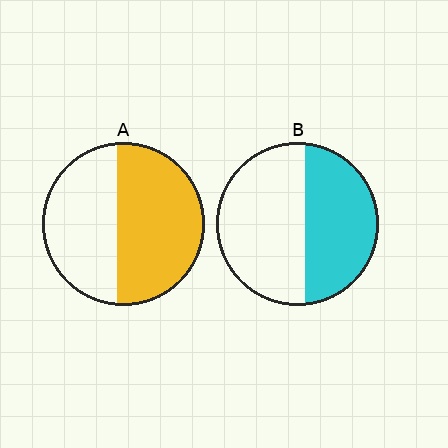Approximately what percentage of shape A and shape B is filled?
A is approximately 55% and B is approximately 45%.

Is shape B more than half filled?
No.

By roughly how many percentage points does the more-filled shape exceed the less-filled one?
By roughly 10 percentage points (A over B).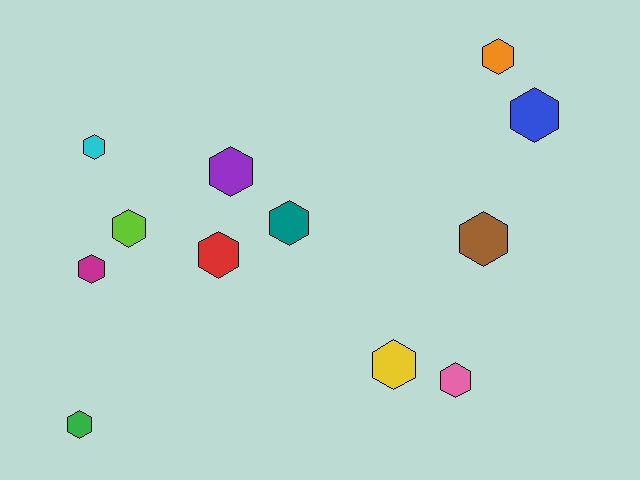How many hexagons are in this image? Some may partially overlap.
There are 12 hexagons.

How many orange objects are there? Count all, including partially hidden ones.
There is 1 orange object.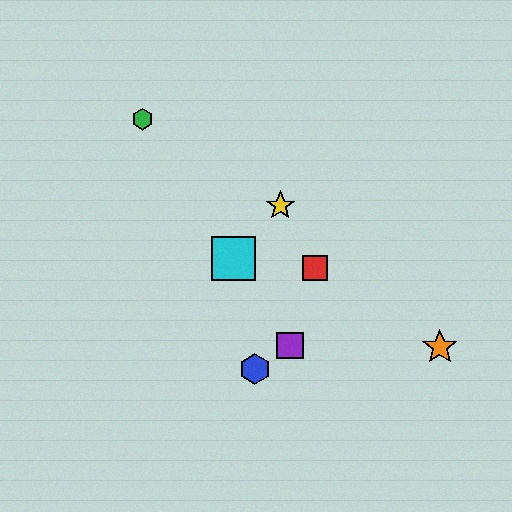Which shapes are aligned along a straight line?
The green hexagon, the purple square, the cyan square are aligned along a straight line.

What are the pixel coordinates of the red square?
The red square is at (315, 268).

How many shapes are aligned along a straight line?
3 shapes (the green hexagon, the purple square, the cyan square) are aligned along a straight line.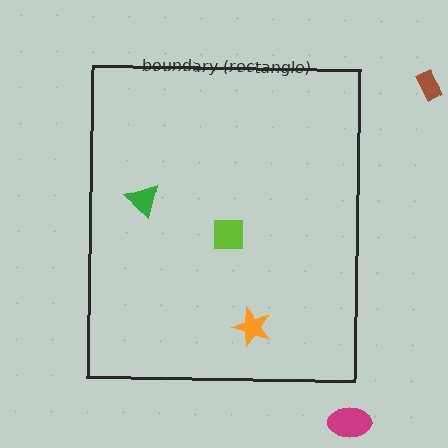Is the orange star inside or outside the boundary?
Inside.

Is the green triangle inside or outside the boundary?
Inside.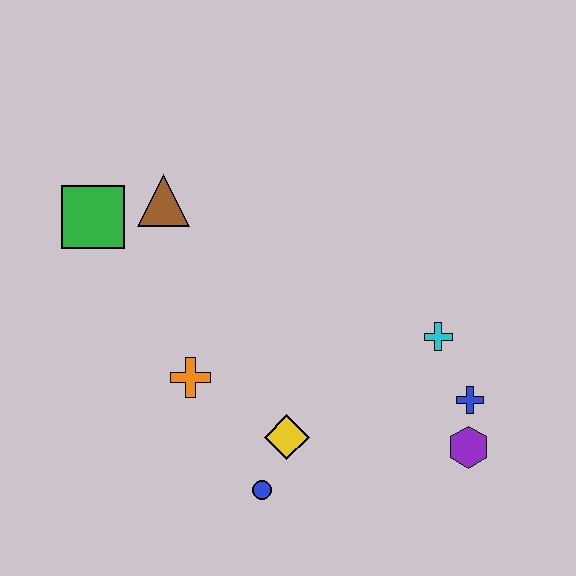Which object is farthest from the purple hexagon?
The green square is farthest from the purple hexagon.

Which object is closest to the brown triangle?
The green square is closest to the brown triangle.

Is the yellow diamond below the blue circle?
No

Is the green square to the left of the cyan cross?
Yes